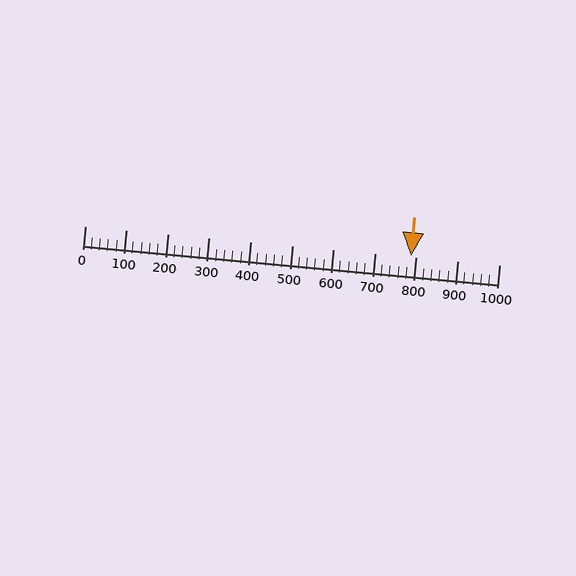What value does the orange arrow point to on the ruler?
The orange arrow points to approximately 788.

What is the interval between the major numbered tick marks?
The major tick marks are spaced 100 units apart.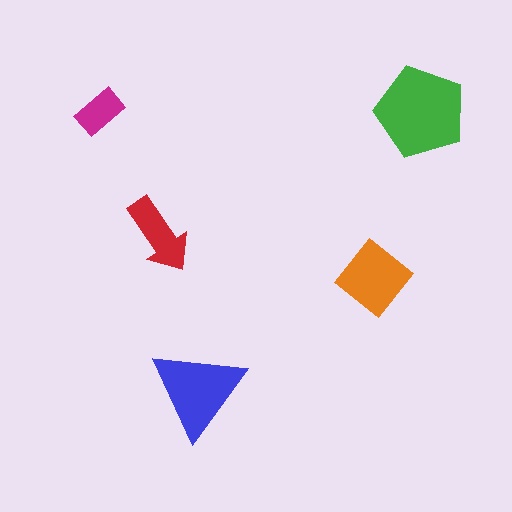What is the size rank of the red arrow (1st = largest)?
4th.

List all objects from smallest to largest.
The magenta rectangle, the red arrow, the orange diamond, the blue triangle, the green pentagon.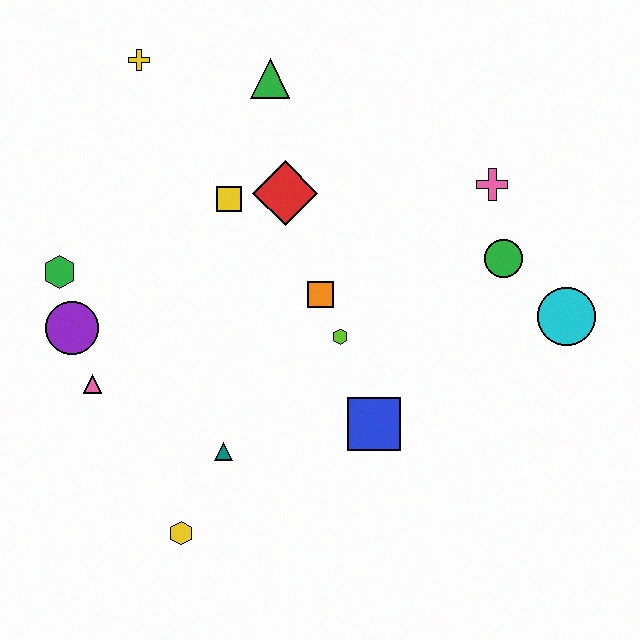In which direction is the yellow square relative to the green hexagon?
The yellow square is to the right of the green hexagon.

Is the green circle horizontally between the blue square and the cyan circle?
Yes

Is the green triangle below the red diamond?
No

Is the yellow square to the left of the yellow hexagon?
No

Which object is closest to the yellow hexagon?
The teal triangle is closest to the yellow hexagon.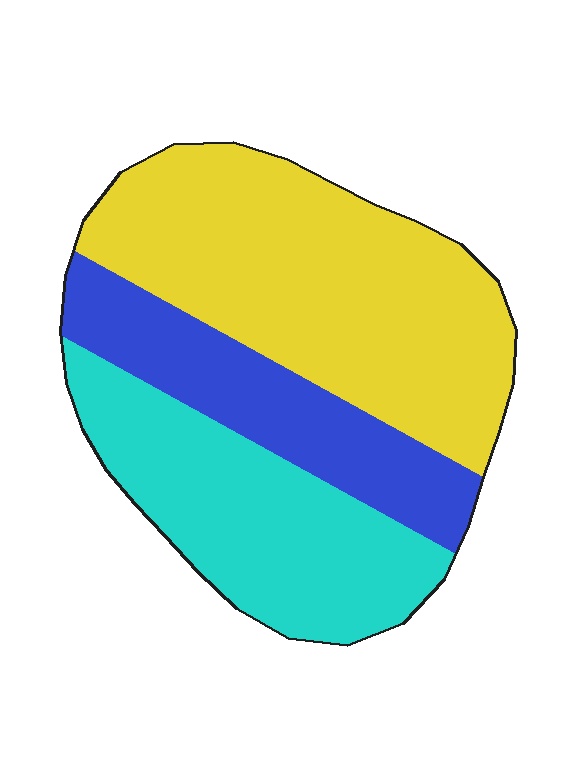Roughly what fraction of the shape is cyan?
Cyan takes up between a quarter and a half of the shape.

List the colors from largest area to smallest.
From largest to smallest: yellow, cyan, blue.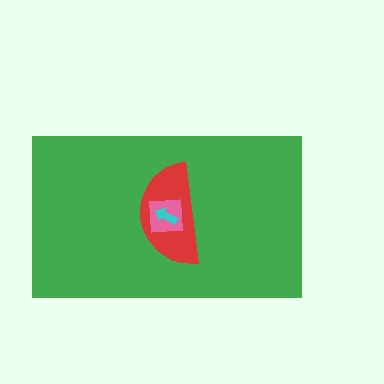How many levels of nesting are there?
4.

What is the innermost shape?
The cyan arrow.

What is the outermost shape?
The green rectangle.